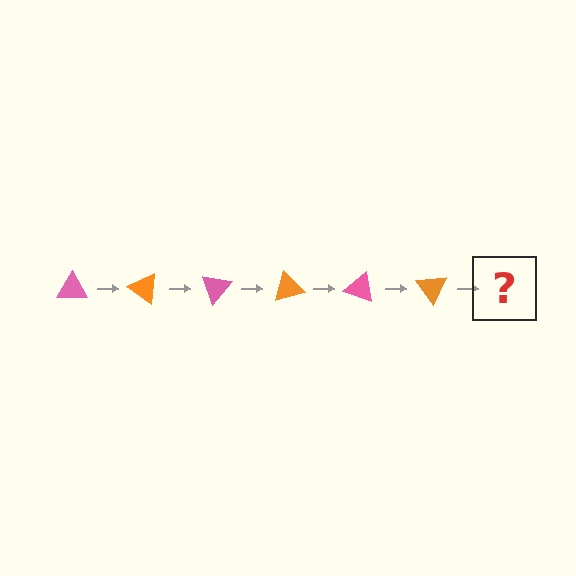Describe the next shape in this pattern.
It should be a pink triangle, rotated 210 degrees from the start.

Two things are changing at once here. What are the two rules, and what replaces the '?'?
The two rules are that it rotates 35 degrees each step and the color cycles through pink and orange. The '?' should be a pink triangle, rotated 210 degrees from the start.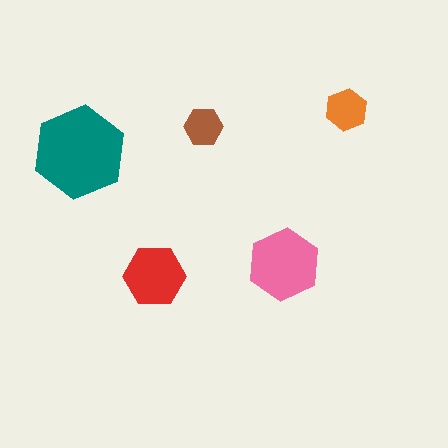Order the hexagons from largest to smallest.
the teal one, the pink one, the red one, the orange one, the brown one.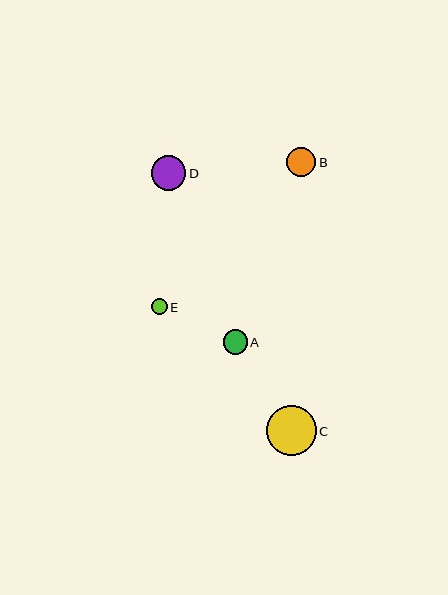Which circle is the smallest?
Circle E is the smallest with a size of approximately 16 pixels.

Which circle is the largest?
Circle C is the largest with a size of approximately 50 pixels.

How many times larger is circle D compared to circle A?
Circle D is approximately 1.4 times the size of circle A.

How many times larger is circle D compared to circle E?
Circle D is approximately 2.2 times the size of circle E.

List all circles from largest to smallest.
From largest to smallest: C, D, B, A, E.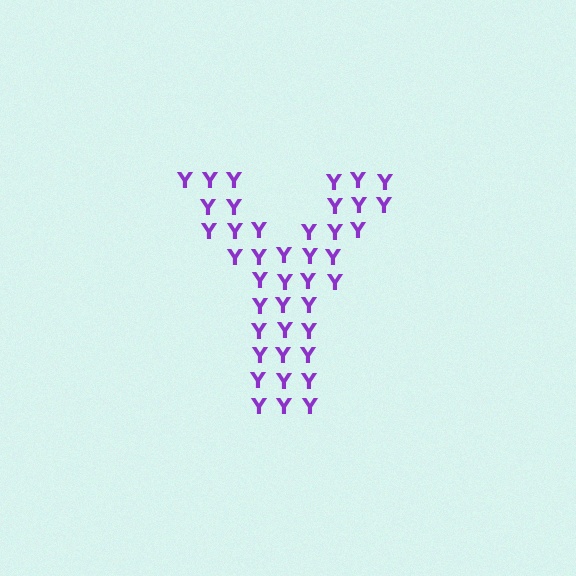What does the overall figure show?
The overall figure shows the letter Y.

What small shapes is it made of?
It is made of small letter Y's.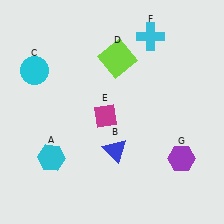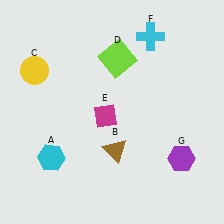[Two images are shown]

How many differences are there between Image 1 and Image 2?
There are 2 differences between the two images.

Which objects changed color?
B changed from blue to brown. C changed from cyan to yellow.